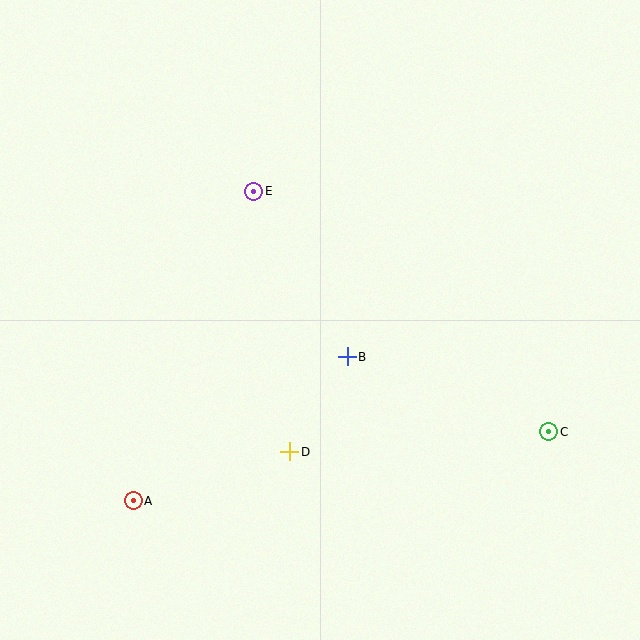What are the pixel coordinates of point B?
Point B is at (347, 357).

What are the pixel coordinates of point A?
Point A is at (133, 501).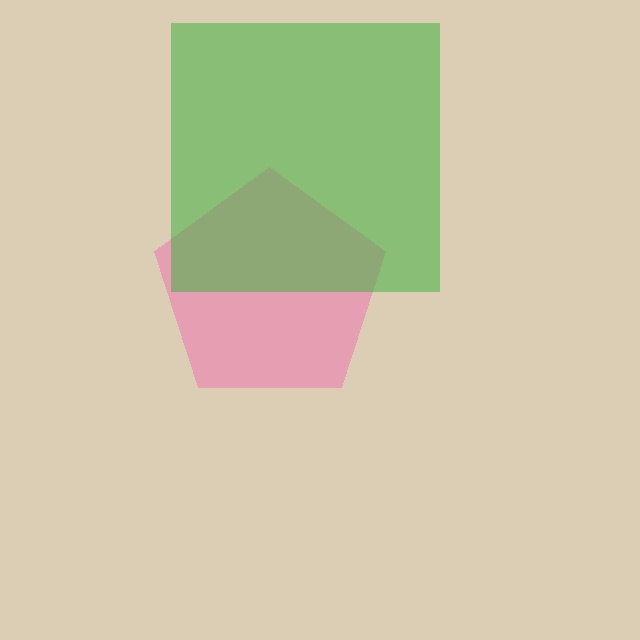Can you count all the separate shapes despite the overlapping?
Yes, there are 2 separate shapes.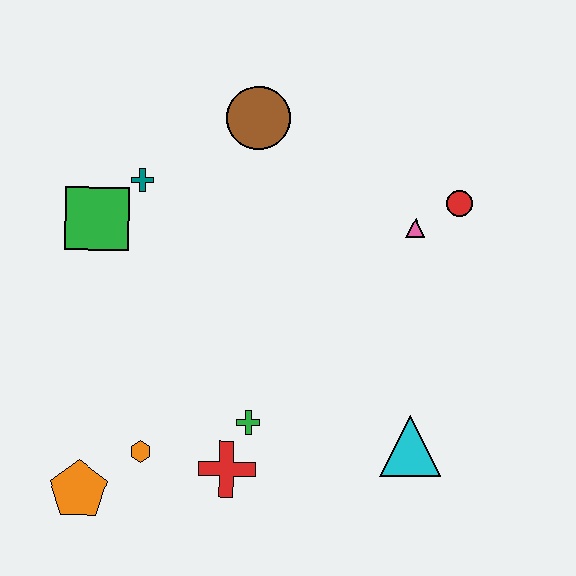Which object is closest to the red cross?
The green cross is closest to the red cross.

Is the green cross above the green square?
No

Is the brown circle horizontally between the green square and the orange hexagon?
No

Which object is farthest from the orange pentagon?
The red circle is farthest from the orange pentagon.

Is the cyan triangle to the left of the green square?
No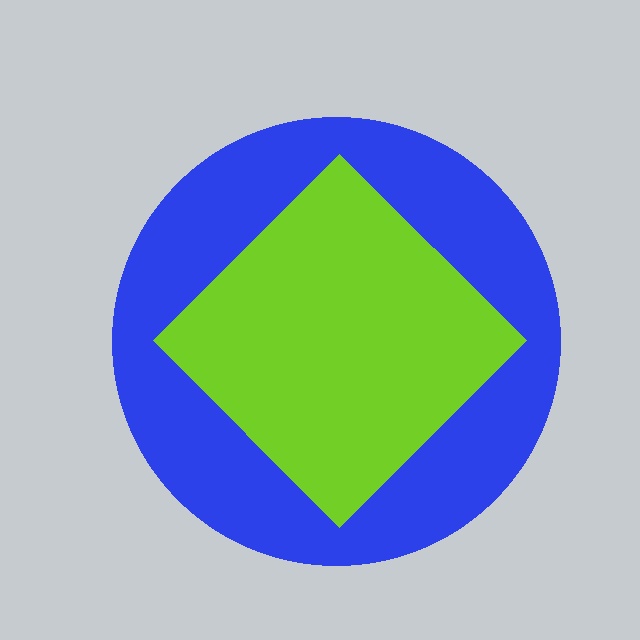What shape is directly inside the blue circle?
The lime diamond.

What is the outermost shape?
The blue circle.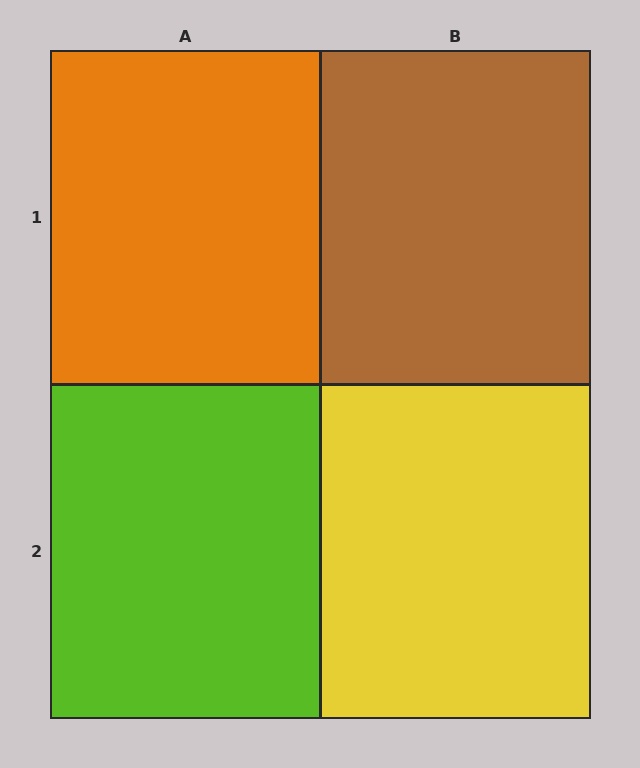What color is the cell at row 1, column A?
Orange.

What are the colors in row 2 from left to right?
Lime, yellow.